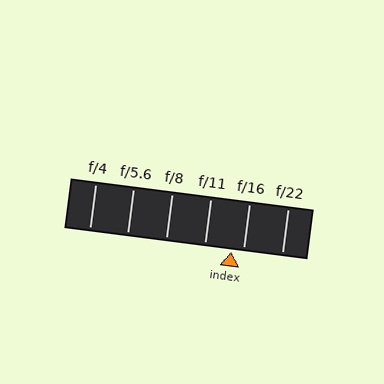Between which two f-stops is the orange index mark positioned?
The index mark is between f/11 and f/16.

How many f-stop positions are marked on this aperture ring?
There are 6 f-stop positions marked.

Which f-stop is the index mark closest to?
The index mark is closest to f/16.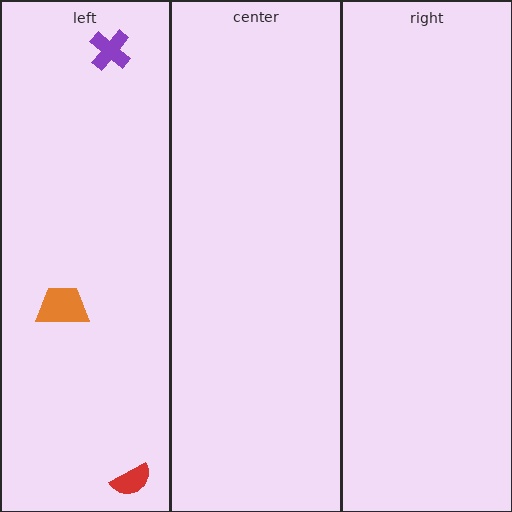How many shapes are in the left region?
3.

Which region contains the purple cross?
The left region.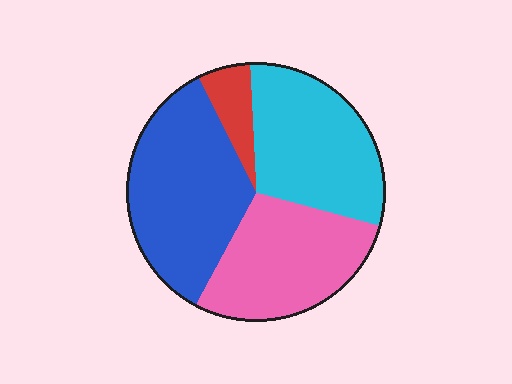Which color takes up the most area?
Blue, at roughly 35%.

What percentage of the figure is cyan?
Cyan takes up between a sixth and a third of the figure.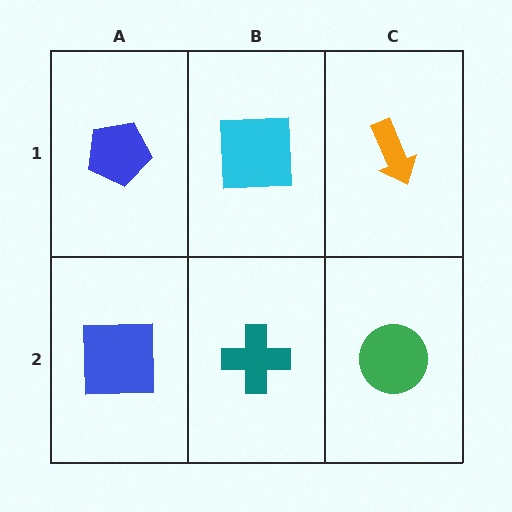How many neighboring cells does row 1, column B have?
3.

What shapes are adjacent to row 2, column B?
A cyan square (row 1, column B), a blue square (row 2, column A), a green circle (row 2, column C).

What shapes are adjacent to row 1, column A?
A blue square (row 2, column A), a cyan square (row 1, column B).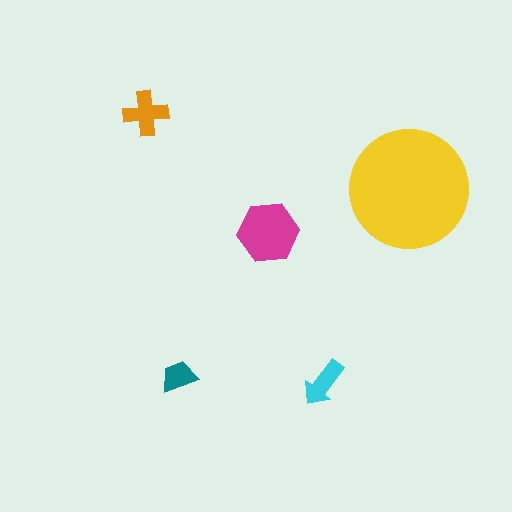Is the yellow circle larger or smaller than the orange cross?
Larger.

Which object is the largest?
The yellow circle.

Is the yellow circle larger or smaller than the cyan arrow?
Larger.